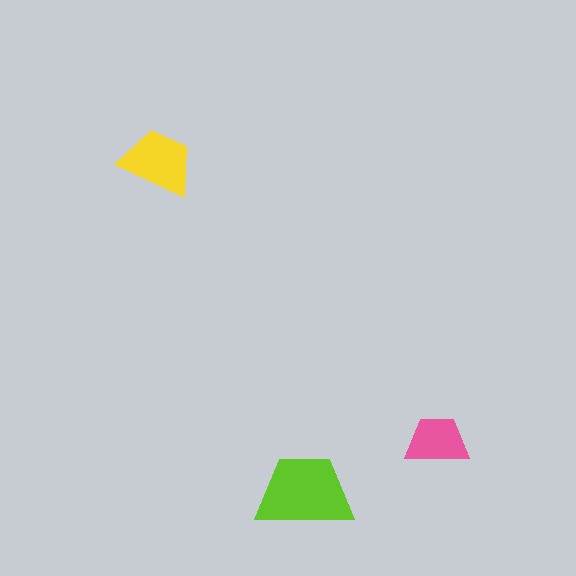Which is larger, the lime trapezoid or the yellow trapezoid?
The lime one.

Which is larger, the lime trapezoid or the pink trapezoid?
The lime one.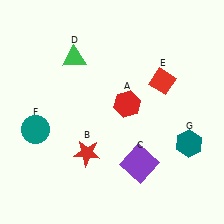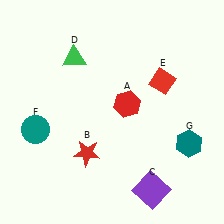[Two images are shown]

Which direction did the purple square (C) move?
The purple square (C) moved down.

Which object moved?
The purple square (C) moved down.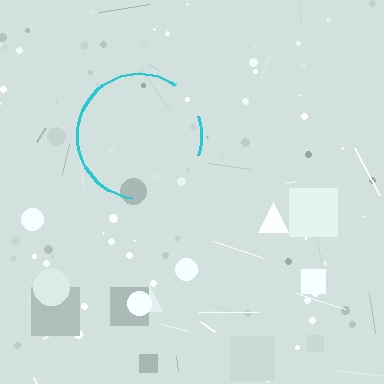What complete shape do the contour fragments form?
The contour fragments form a circle.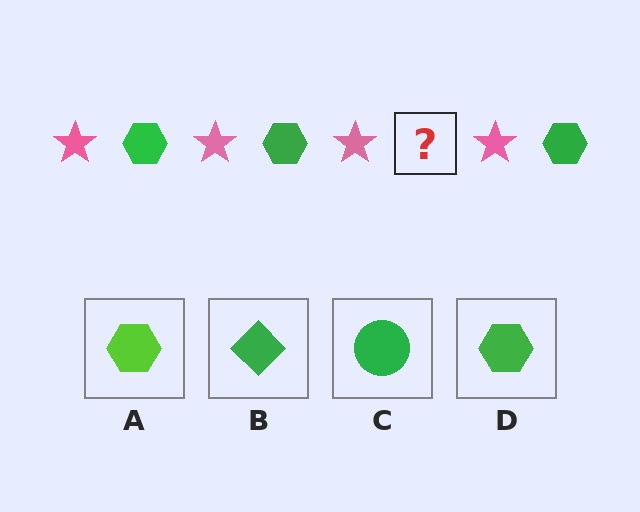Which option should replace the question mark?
Option D.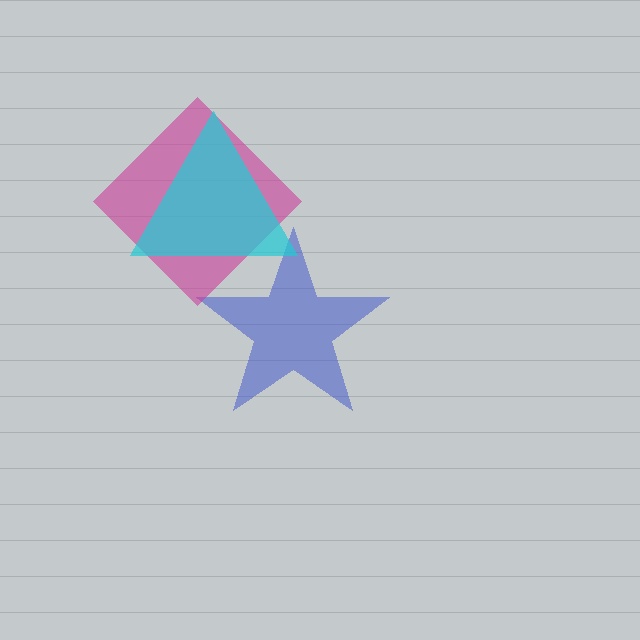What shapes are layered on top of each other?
The layered shapes are: a blue star, a magenta diamond, a cyan triangle.